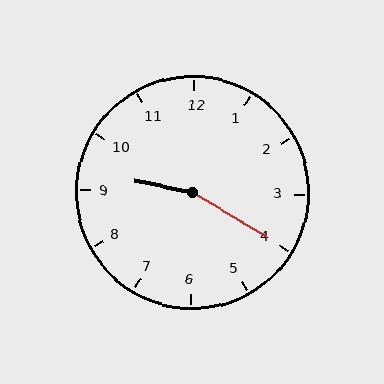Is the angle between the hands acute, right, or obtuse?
It is obtuse.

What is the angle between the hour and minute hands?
Approximately 160 degrees.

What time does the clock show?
9:20.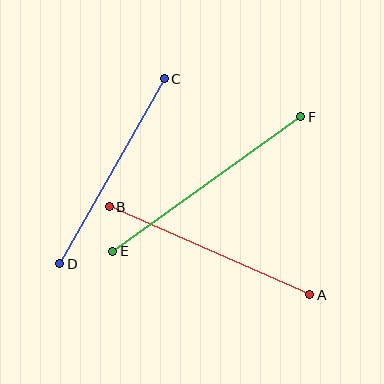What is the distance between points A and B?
The distance is approximately 219 pixels.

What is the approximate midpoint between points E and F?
The midpoint is at approximately (207, 184) pixels.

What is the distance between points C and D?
The distance is approximately 213 pixels.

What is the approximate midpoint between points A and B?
The midpoint is at approximately (209, 251) pixels.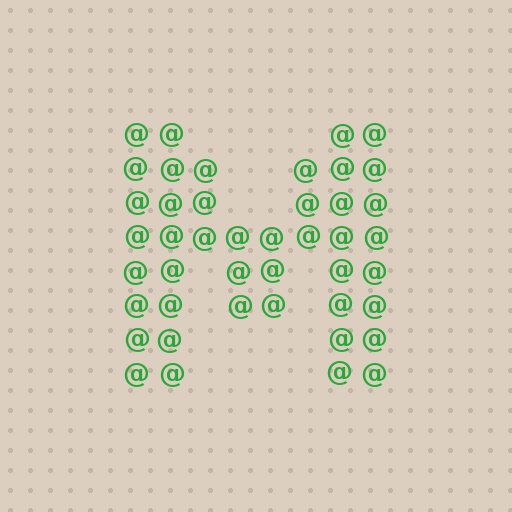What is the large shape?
The large shape is the letter M.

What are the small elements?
The small elements are at signs.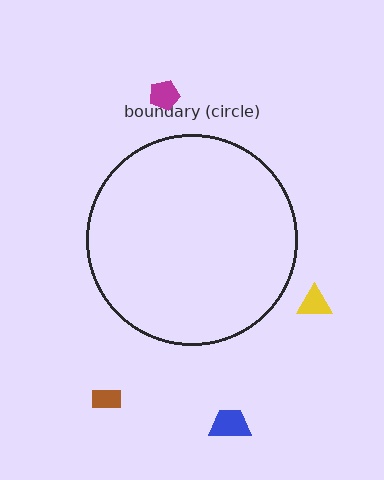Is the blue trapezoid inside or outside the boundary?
Outside.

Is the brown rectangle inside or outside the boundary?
Outside.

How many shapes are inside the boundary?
0 inside, 4 outside.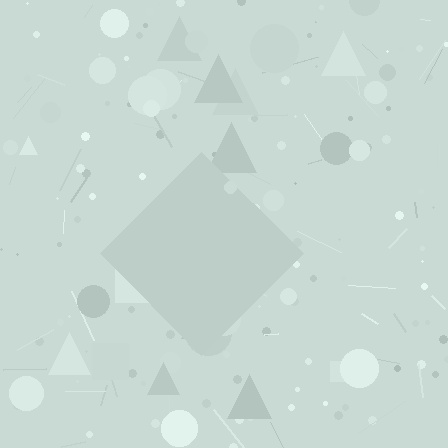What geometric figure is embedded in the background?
A diamond is embedded in the background.